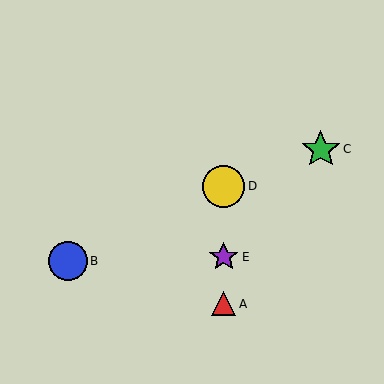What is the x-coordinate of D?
Object D is at x≈224.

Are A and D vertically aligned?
Yes, both are at x≈224.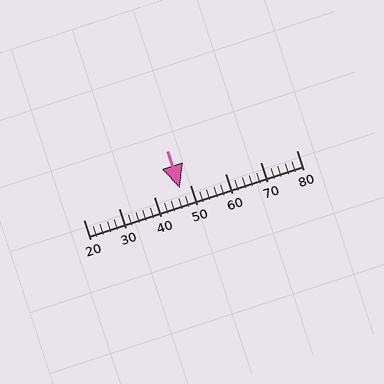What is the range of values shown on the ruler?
The ruler shows values from 20 to 80.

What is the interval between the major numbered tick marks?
The major tick marks are spaced 10 units apart.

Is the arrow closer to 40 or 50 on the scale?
The arrow is closer to 50.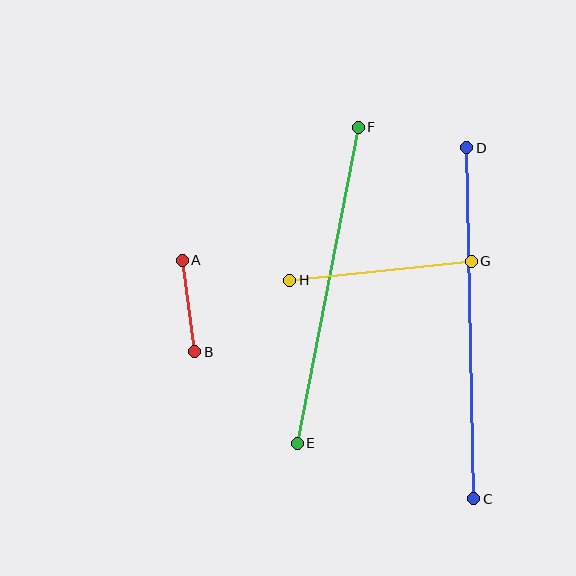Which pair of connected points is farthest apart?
Points C and D are farthest apart.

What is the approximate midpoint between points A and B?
The midpoint is at approximately (189, 306) pixels.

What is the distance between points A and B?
The distance is approximately 93 pixels.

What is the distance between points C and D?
The distance is approximately 351 pixels.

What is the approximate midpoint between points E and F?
The midpoint is at approximately (328, 285) pixels.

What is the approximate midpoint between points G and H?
The midpoint is at approximately (380, 271) pixels.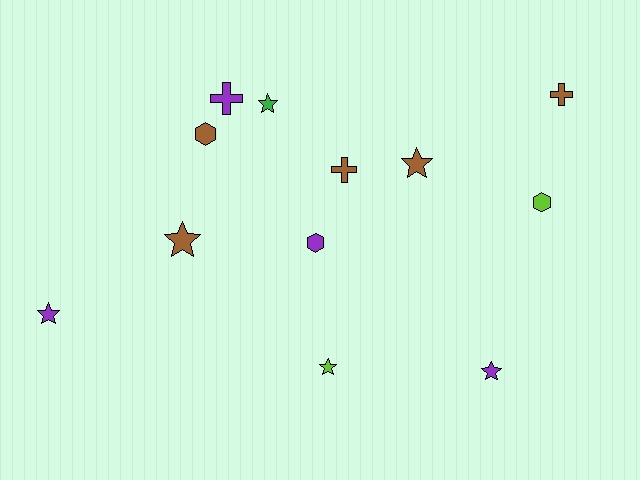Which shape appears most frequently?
Star, with 6 objects.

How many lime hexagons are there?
There is 1 lime hexagon.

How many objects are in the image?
There are 12 objects.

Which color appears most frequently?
Brown, with 5 objects.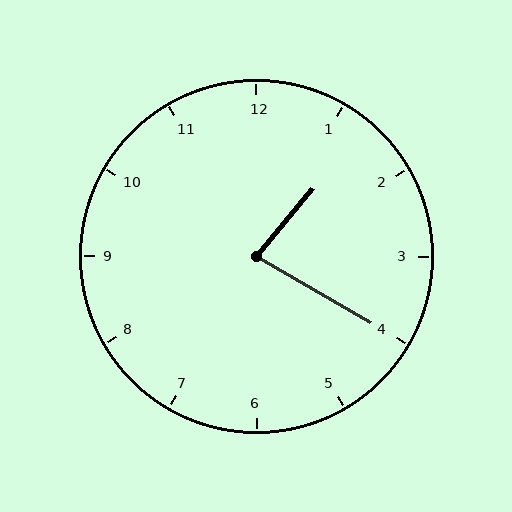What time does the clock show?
1:20.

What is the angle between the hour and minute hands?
Approximately 80 degrees.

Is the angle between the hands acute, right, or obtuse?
It is acute.